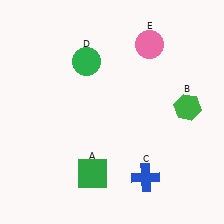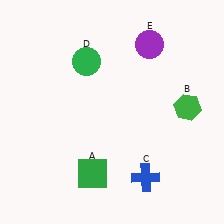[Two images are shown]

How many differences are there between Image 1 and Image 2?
There is 1 difference between the two images.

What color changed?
The circle (E) changed from pink in Image 1 to purple in Image 2.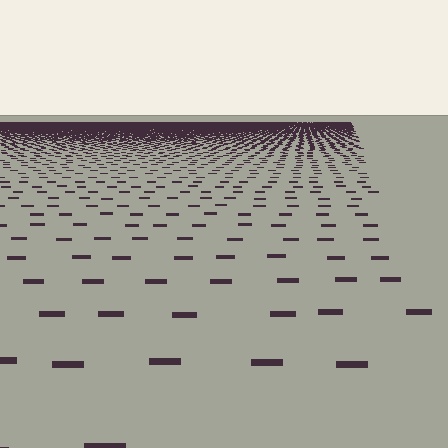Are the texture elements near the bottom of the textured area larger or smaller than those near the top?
Larger. Near the bottom, elements are closer to the viewer and appear at a bigger on-screen size.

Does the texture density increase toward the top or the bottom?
Density increases toward the top.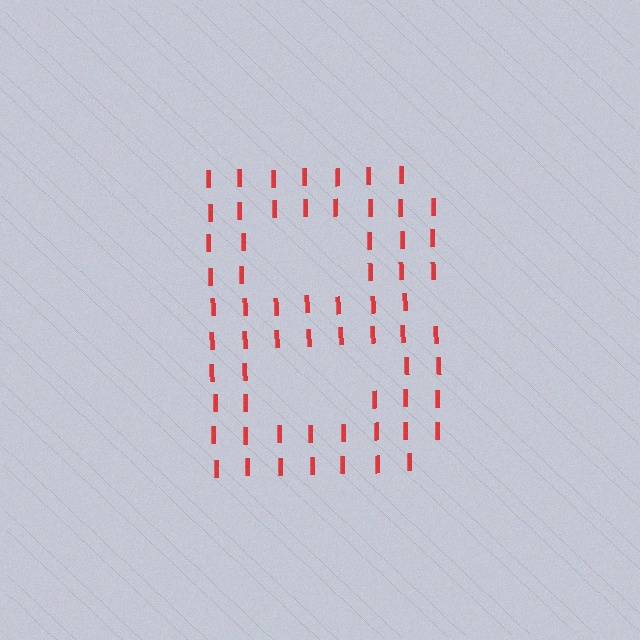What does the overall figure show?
The overall figure shows the letter B.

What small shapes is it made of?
It is made of small letter I's.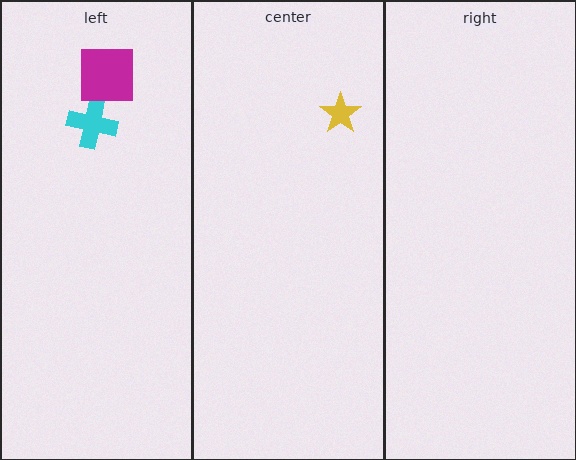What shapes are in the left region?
The cyan cross, the magenta square.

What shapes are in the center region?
The yellow star.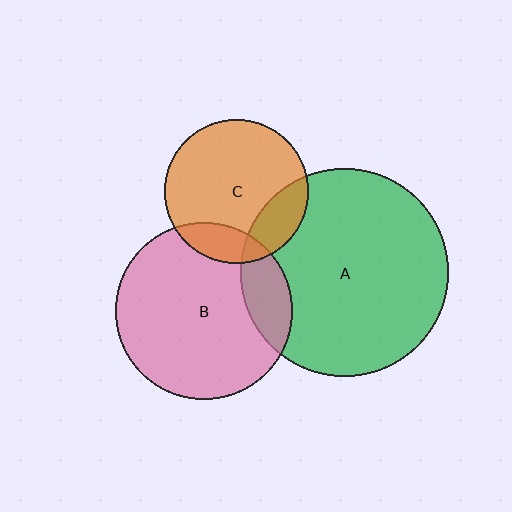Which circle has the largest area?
Circle A (green).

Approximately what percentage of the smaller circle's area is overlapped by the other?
Approximately 15%.